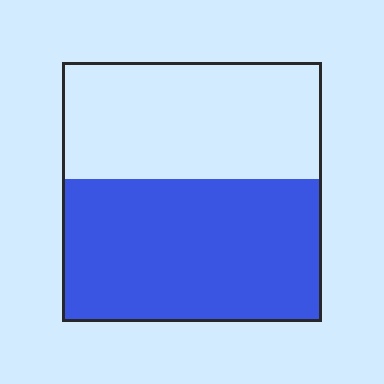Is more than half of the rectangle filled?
Yes.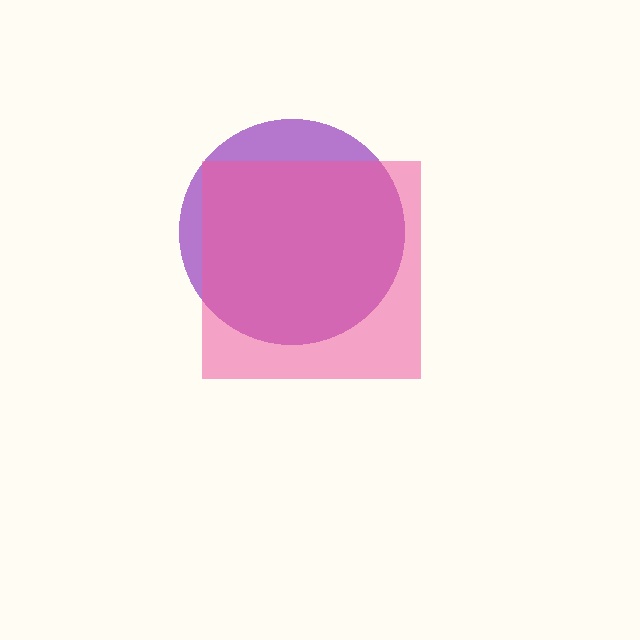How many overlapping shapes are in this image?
There are 2 overlapping shapes in the image.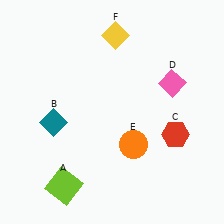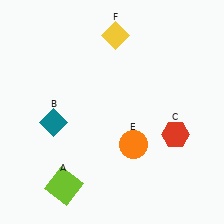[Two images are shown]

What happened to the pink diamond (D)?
The pink diamond (D) was removed in Image 2. It was in the top-right area of Image 1.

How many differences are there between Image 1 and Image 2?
There is 1 difference between the two images.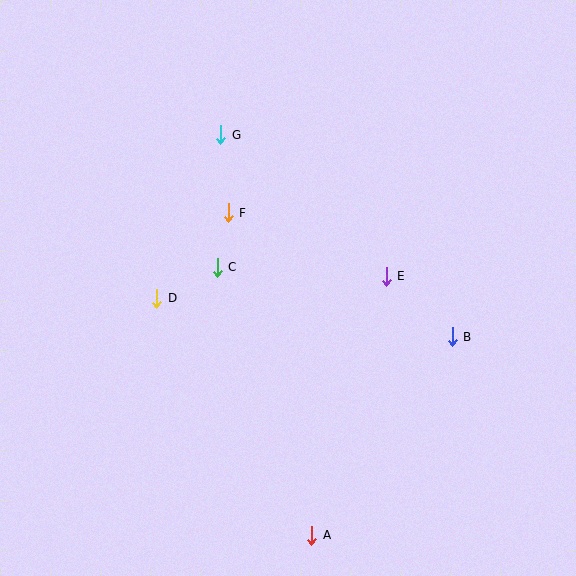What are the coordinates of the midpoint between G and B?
The midpoint between G and B is at (336, 236).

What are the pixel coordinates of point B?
Point B is at (452, 337).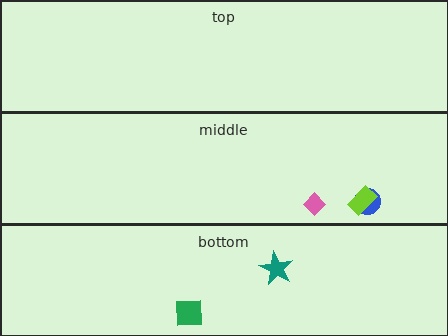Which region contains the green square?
The bottom region.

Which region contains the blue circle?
The middle region.